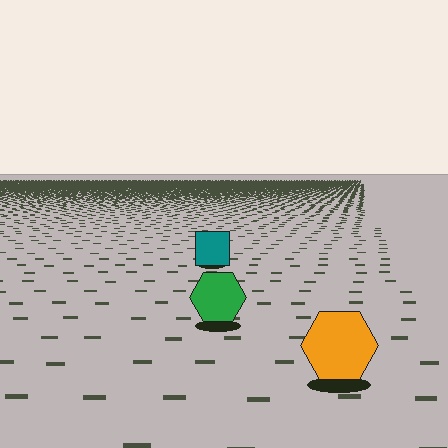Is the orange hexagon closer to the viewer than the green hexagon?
Yes. The orange hexagon is closer — you can tell from the texture gradient: the ground texture is coarser near it.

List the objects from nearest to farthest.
From nearest to farthest: the orange hexagon, the green hexagon, the teal square.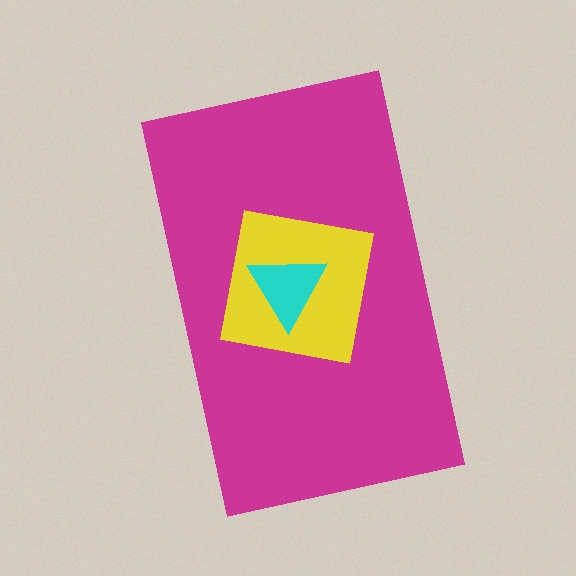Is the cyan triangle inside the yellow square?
Yes.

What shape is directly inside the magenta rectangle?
The yellow square.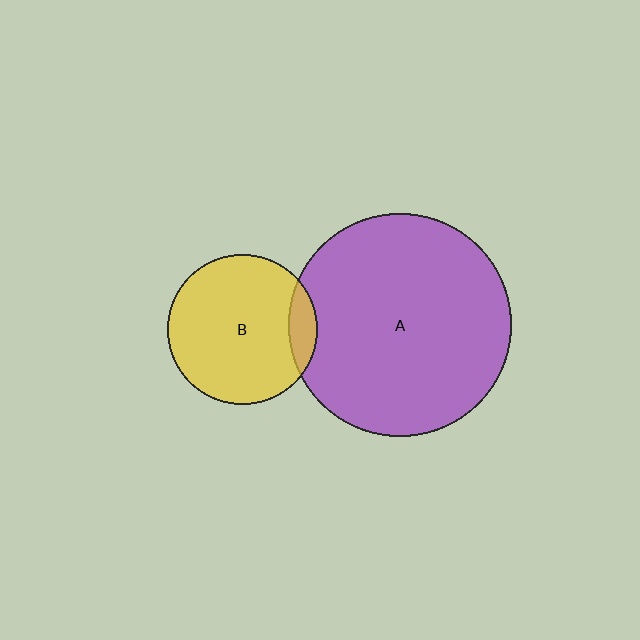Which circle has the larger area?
Circle A (purple).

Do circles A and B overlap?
Yes.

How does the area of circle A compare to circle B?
Approximately 2.2 times.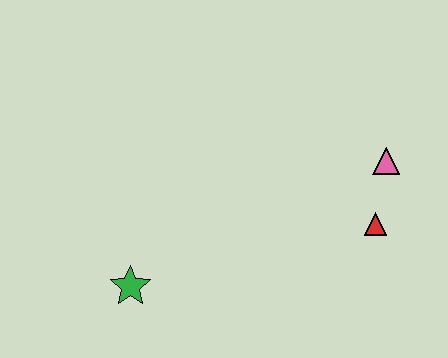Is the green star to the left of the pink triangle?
Yes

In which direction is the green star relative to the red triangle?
The green star is to the left of the red triangle.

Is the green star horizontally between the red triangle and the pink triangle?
No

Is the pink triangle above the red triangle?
Yes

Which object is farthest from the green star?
The pink triangle is farthest from the green star.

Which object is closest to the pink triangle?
The red triangle is closest to the pink triangle.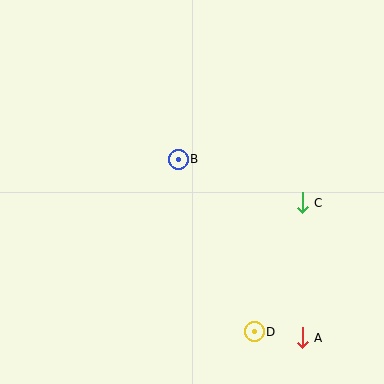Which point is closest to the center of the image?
Point B at (178, 159) is closest to the center.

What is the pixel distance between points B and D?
The distance between B and D is 188 pixels.